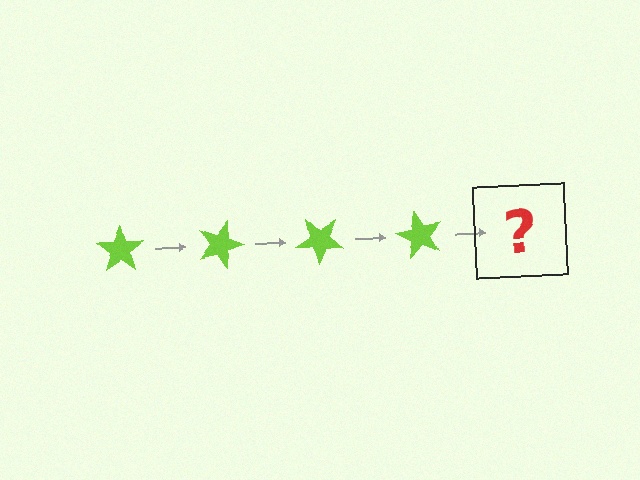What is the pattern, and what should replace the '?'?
The pattern is that the star rotates 20 degrees each step. The '?' should be a lime star rotated 80 degrees.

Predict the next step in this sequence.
The next step is a lime star rotated 80 degrees.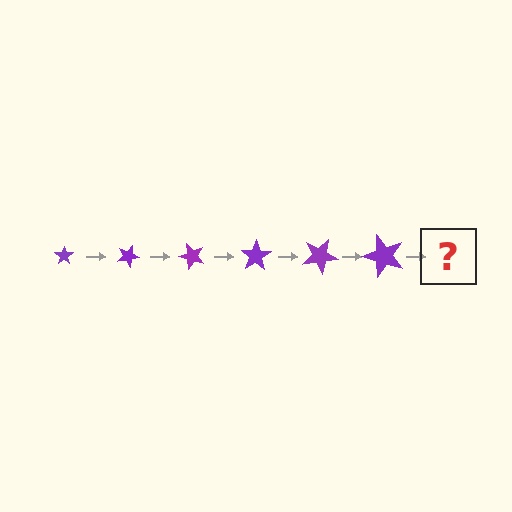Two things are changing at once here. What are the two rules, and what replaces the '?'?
The two rules are that the star grows larger each step and it rotates 25 degrees each step. The '?' should be a star, larger than the previous one and rotated 150 degrees from the start.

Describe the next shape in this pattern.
It should be a star, larger than the previous one and rotated 150 degrees from the start.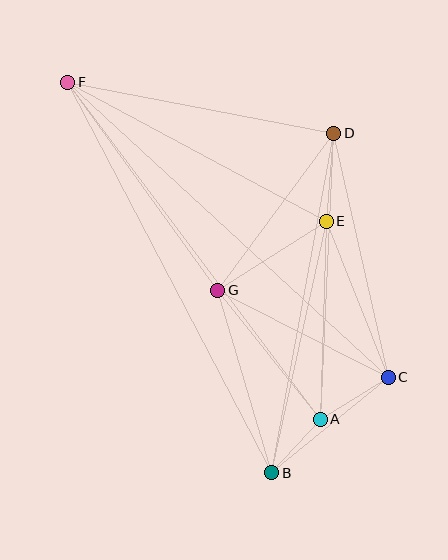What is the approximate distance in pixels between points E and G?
The distance between E and G is approximately 129 pixels.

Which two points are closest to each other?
Points A and B are closest to each other.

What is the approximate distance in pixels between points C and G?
The distance between C and G is approximately 191 pixels.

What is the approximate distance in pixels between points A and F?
The distance between A and F is approximately 421 pixels.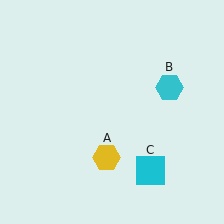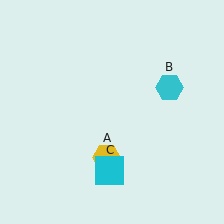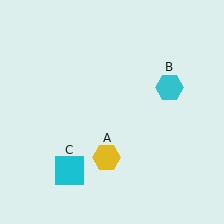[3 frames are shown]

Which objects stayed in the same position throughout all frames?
Yellow hexagon (object A) and cyan hexagon (object B) remained stationary.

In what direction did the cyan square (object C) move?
The cyan square (object C) moved left.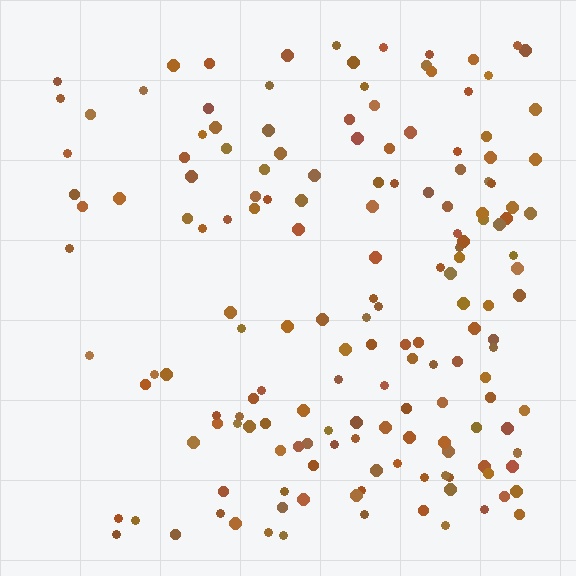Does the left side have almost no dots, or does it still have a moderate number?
Still a moderate number, just noticeably fewer than the right.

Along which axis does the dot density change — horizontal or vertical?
Horizontal.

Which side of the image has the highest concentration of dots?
The right.